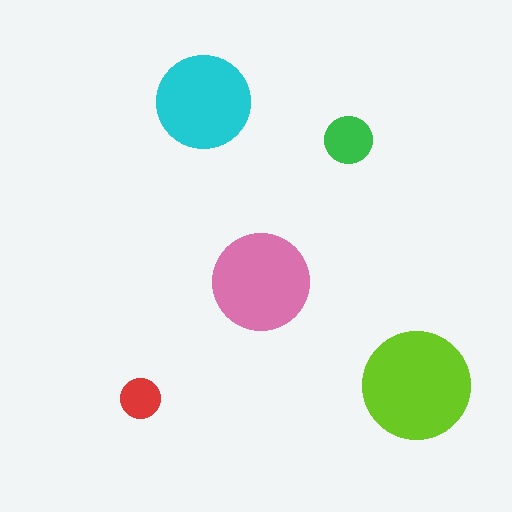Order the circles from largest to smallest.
the lime one, the pink one, the cyan one, the green one, the red one.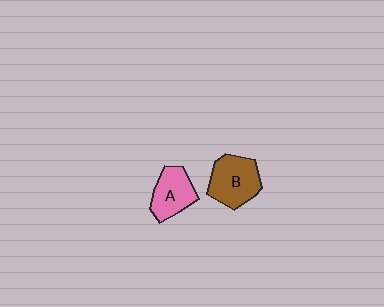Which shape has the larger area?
Shape B (brown).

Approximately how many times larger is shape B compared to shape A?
Approximately 1.2 times.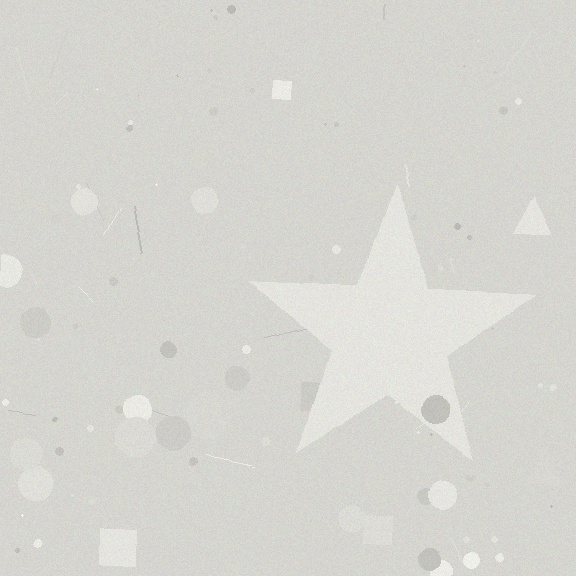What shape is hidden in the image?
A star is hidden in the image.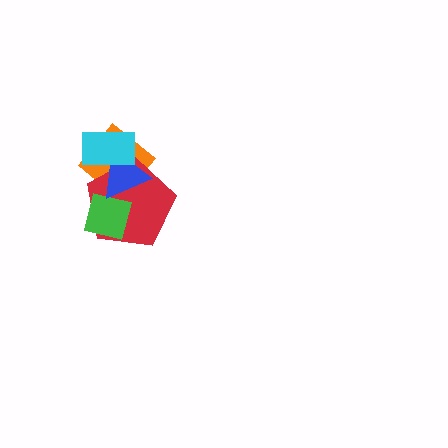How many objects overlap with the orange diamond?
3 objects overlap with the orange diamond.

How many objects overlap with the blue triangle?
4 objects overlap with the blue triangle.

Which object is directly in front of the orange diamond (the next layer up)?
The red pentagon is directly in front of the orange diamond.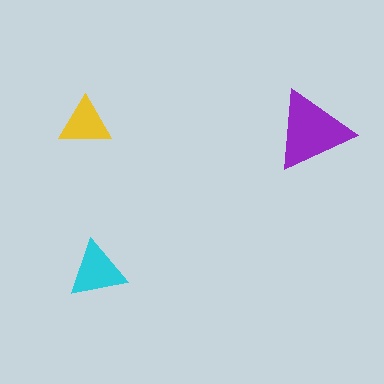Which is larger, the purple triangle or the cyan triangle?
The purple one.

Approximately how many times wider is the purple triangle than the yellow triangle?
About 1.5 times wider.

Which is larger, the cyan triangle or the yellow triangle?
The cyan one.